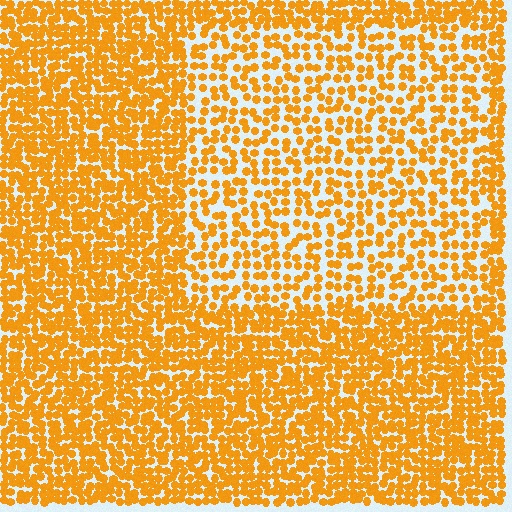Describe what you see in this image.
The image contains small orange elements arranged at two different densities. A rectangle-shaped region is visible where the elements are less densely packed than the surrounding area.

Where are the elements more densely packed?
The elements are more densely packed outside the rectangle boundary.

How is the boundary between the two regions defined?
The boundary is defined by a change in element density (approximately 1.8x ratio). All elements are the same color, size, and shape.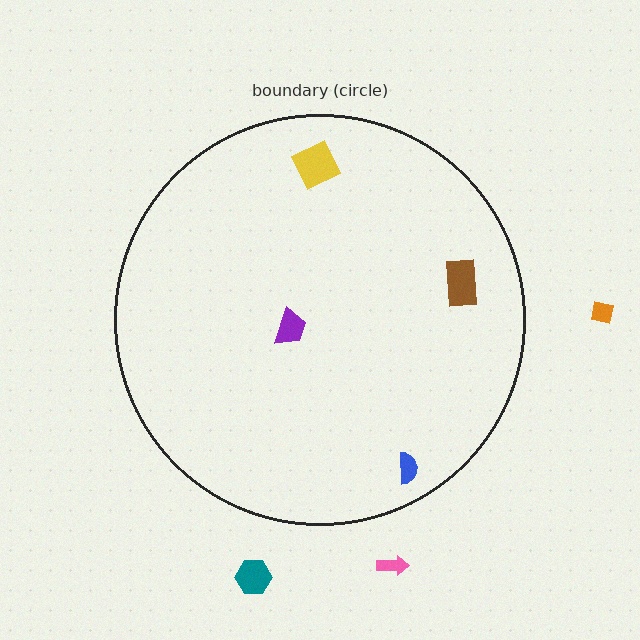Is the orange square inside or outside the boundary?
Outside.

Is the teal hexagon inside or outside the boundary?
Outside.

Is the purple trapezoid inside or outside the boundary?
Inside.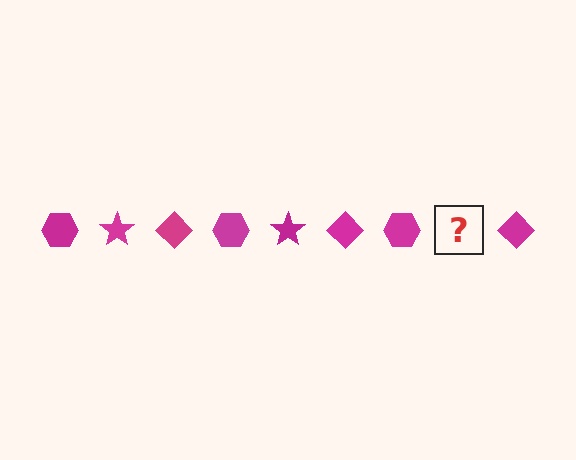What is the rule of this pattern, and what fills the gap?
The rule is that the pattern cycles through hexagon, star, diamond shapes in magenta. The gap should be filled with a magenta star.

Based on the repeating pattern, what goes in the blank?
The blank should be a magenta star.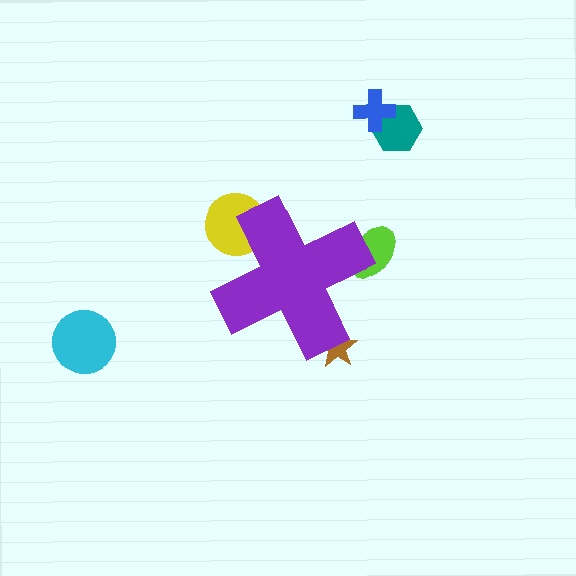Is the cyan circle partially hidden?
No, the cyan circle is fully visible.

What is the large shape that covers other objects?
A purple cross.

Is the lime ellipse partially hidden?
Yes, the lime ellipse is partially hidden behind the purple cross.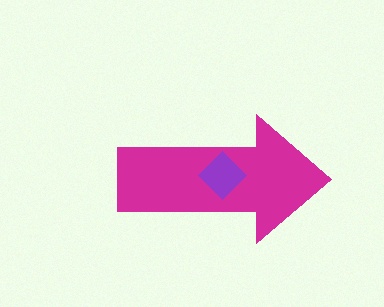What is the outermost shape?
The magenta arrow.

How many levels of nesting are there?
2.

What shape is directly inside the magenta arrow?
The purple diamond.